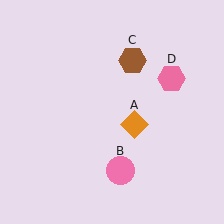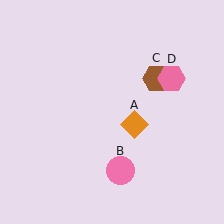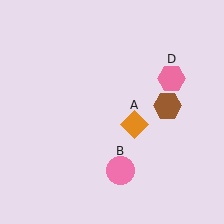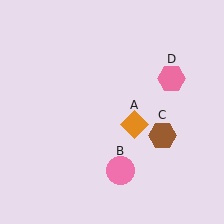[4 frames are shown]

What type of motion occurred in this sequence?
The brown hexagon (object C) rotated clockwise around the center of the scene.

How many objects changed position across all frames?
1 object changed position: brown hexagon (object C).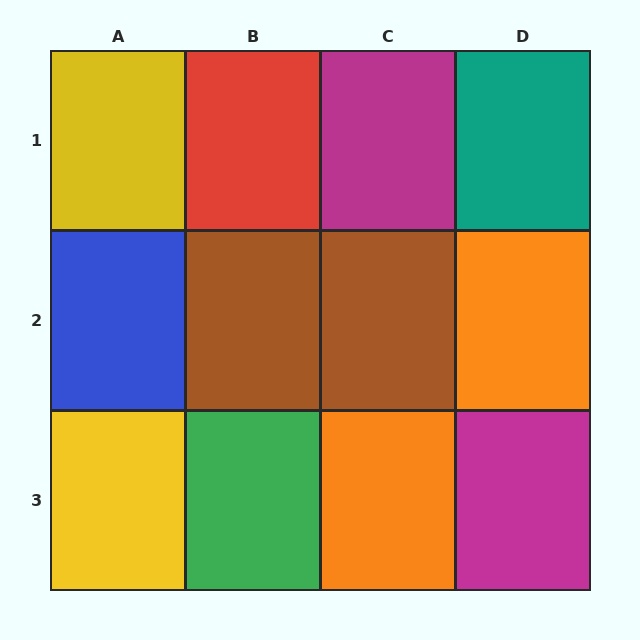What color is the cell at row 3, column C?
Orange.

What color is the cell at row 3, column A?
Yellow.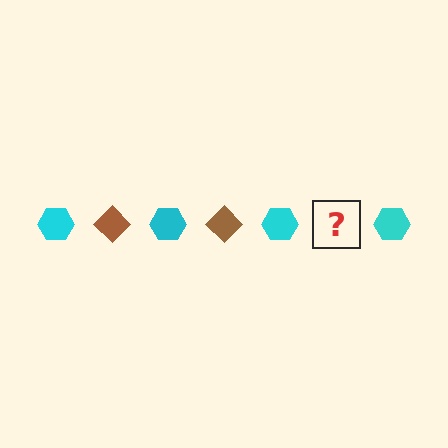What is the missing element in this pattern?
The missing element is a brown diamond.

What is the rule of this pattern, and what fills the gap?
The rule is that the pattern alternates between cyan hexagon and brown diamond. The gap should be filled with a brown diamond.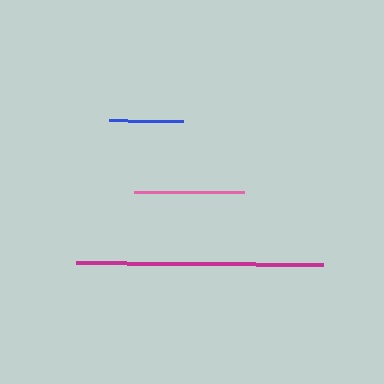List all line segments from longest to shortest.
From longest to shortest: magenta, pink, blue.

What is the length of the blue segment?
The blue segment is approximately 74 pixels long.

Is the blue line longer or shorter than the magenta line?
The magenta line is longer than the blue line.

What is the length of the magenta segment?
The magenta segment is approximately 247 pixels long.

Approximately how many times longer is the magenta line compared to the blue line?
The magenta line is approximately 3.3 times the length of the blue line.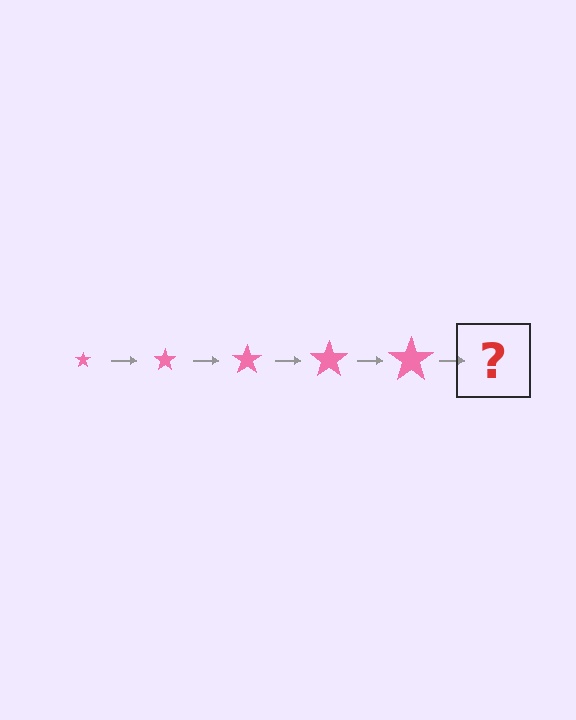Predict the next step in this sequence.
The next step is a pink star, larger than the previous one.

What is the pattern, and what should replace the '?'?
The pattern is that the star gets progressively larger each step. The '?' should be a pink star, larger than the previous one.